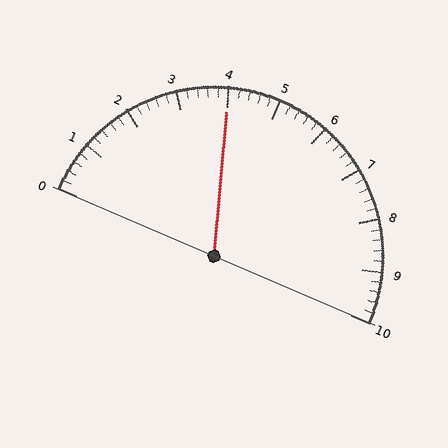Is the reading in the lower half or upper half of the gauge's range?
The reading is in the lower half of the range (0 to 10).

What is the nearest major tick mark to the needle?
The nearest major tick mark is 4.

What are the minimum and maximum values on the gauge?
The gauge ranges from 0 to 10.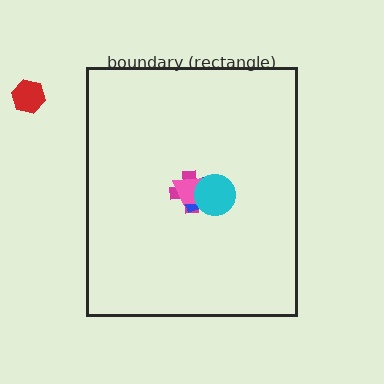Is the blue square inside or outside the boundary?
Inside.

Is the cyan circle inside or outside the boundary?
Inside.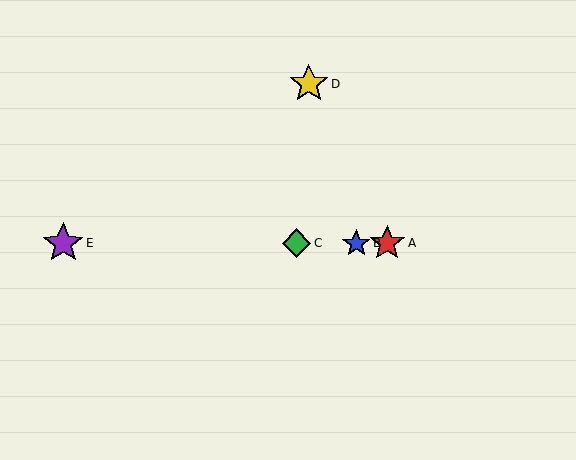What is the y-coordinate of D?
Object D is at y≈84.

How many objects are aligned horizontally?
4 objects (A, B, C, E) are aligned horizontally.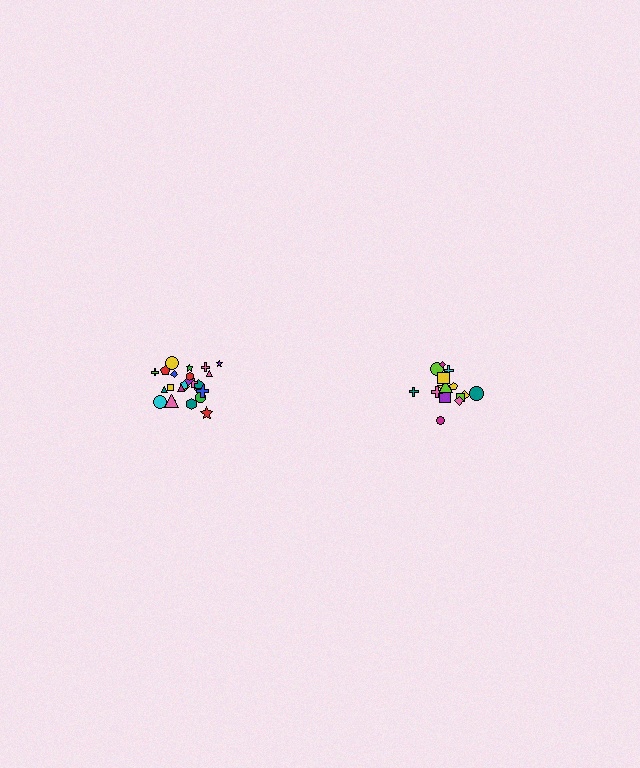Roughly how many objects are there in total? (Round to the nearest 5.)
Roughly 40 objects in total.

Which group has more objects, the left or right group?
The left group.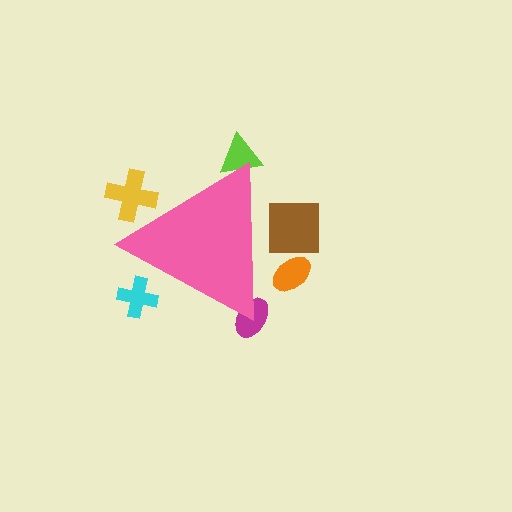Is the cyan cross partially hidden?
Yes, the cyan cross is partially hidden behind the pink triangle.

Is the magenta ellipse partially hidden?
Yes, the magenta ellipse is partially hidden behind the pink triangle.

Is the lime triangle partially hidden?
Yes, the lime triangle is partially hidden behind the pink triangle.